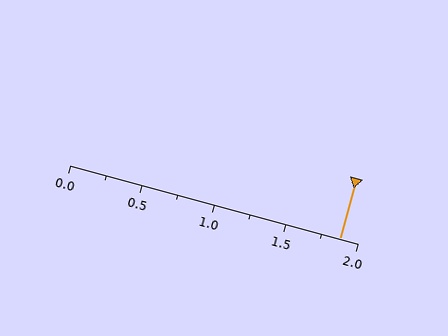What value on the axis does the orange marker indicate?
The marker indicates approximately 1.88.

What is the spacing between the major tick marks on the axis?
The major ticks are spaced 0.5 apart.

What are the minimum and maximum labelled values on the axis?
The axis runs from 0.0 to 2.0.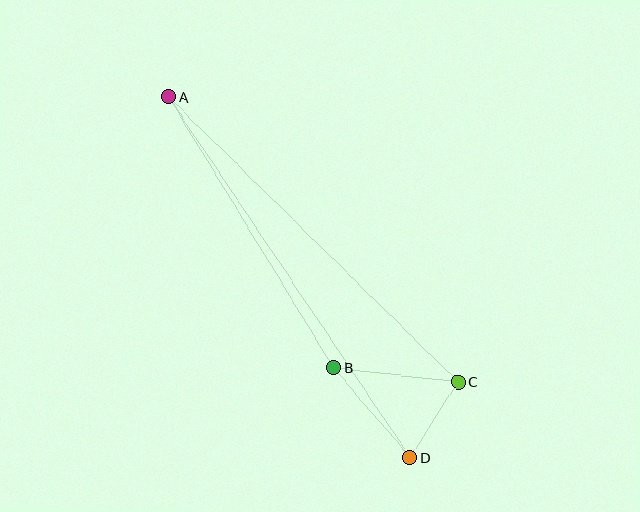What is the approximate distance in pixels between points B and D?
The distance between B and D is approximately 118 pixels.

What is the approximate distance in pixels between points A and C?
The distance between A and C is approximately 406 pixels.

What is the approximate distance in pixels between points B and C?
The distance between B and C is approximately 125 pixels.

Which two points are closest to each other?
Points C and D are closest to each other.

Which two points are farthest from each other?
Points A and D are farthest from each other.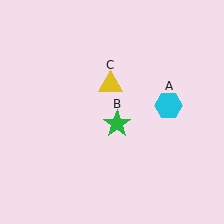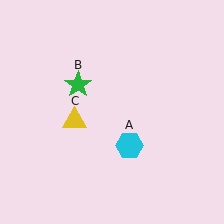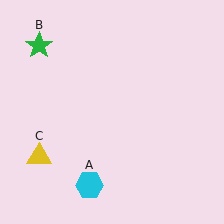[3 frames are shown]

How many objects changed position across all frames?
3 objects changed position: cyan hexagon (object A), green star (object B), yellow triangle (object C).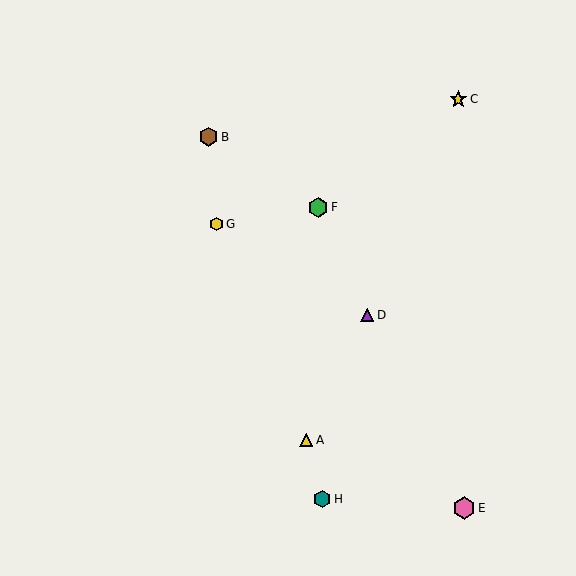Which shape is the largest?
The pink hexagon (labeled E) is the largest.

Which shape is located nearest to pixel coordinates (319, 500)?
The teal hexagon (labeled H) at (322, 499) is nearest to that location.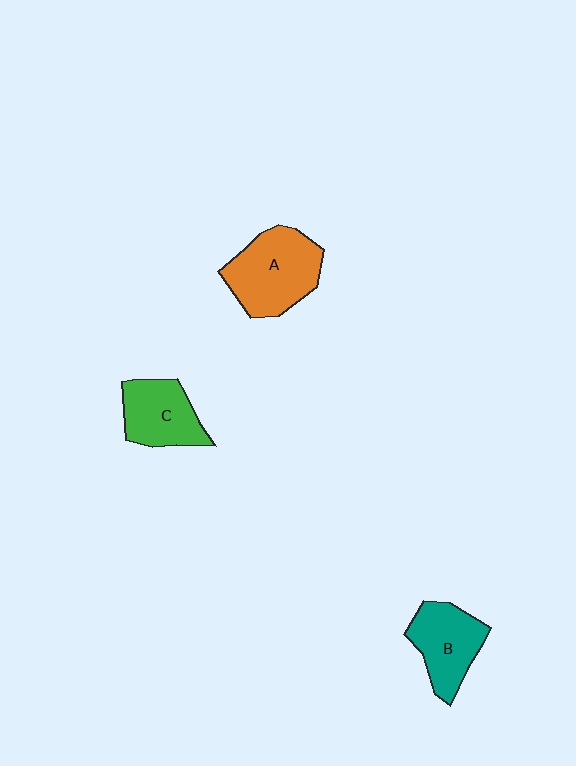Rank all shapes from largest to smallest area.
From largest to smallest: A (orange), B (teal), C (green).